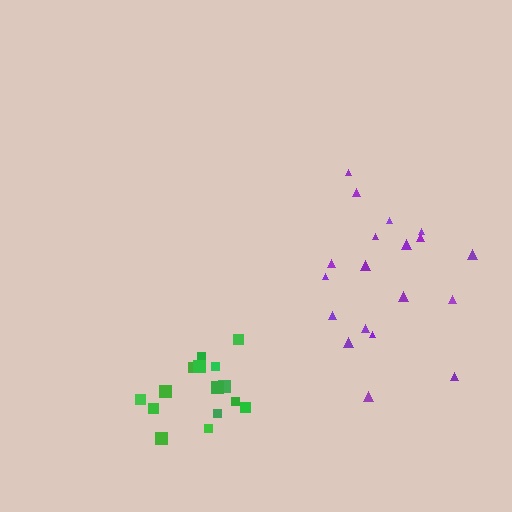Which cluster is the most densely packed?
Green.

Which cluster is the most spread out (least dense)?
Purple.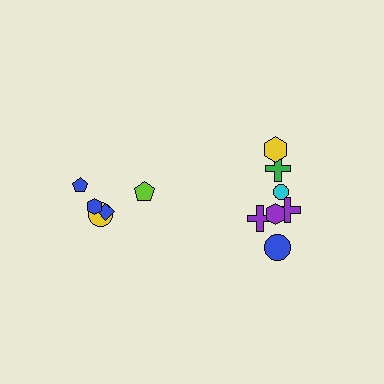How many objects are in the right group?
There are 7 objects.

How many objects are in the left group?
There are 5 objects.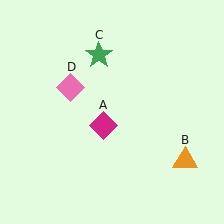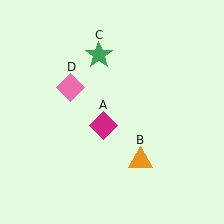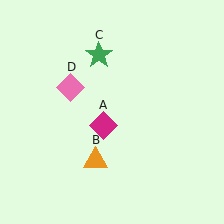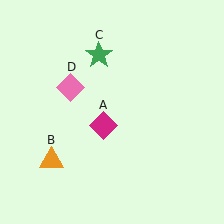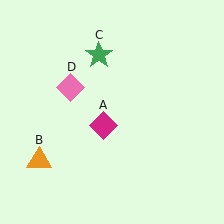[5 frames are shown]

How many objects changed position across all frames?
1 object changed position: orange triangle (object B).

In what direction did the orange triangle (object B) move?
The orange triangle (object B) moved left.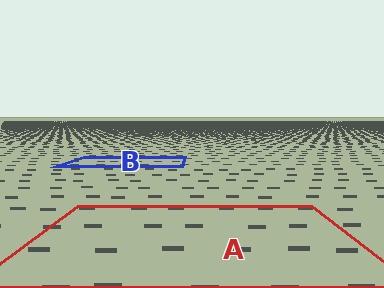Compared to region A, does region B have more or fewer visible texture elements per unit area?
Region B has more texture elements per unit area — they are packed more densely because it is farther away.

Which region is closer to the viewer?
Region A is closer. The texture elements there are larger and more spread out.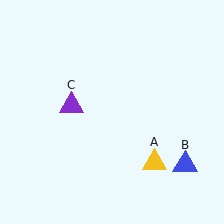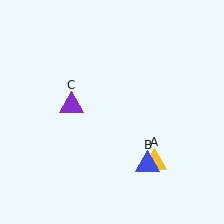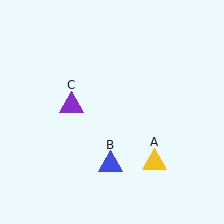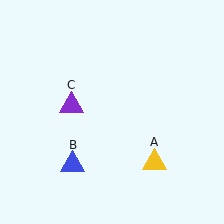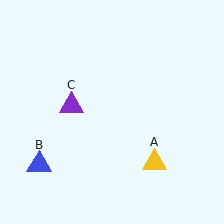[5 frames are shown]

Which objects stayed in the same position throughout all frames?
Yellow triangle (object A) and purple triangle (object C) remained stationary.